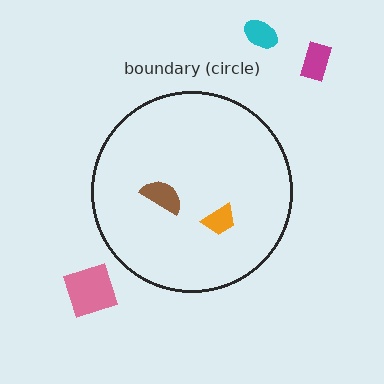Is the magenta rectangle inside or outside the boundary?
Outside.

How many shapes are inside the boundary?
2 inside, 3 outside.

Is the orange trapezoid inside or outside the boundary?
Inside.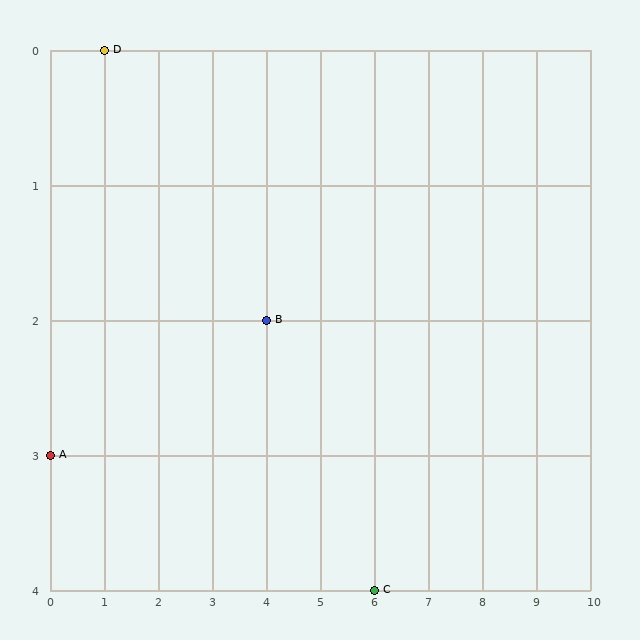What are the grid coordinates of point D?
Point D is at grid coordinates (1, 0).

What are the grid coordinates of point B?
Point B is at grid coordinates (4, 2).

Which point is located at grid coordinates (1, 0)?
Point D is at (1, 0).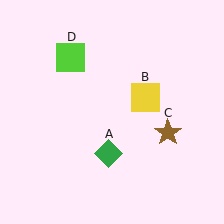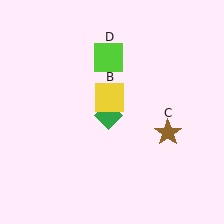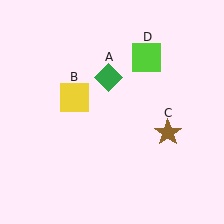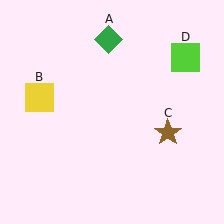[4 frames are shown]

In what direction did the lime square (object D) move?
The lime square (object D) moved right.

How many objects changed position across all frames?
3 objects changed position: green diamond (object A), yellow square (object B), lime square (object D).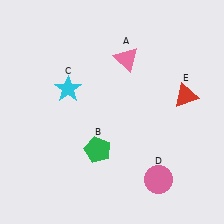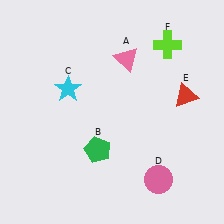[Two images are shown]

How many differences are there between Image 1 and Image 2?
There is 1 difference between the two images.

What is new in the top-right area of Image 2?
A lime cross (F) was added in the top-right area of Image 2.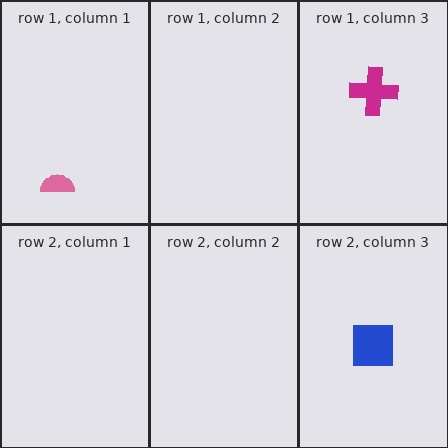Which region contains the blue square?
The row 2, column 3 region.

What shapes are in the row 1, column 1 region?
The pink semicircle.